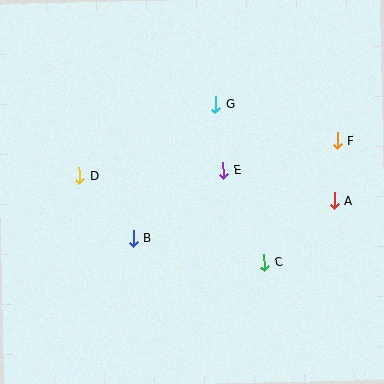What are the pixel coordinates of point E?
Point E is at (223, 171).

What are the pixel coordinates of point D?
Point D is at (79, 176).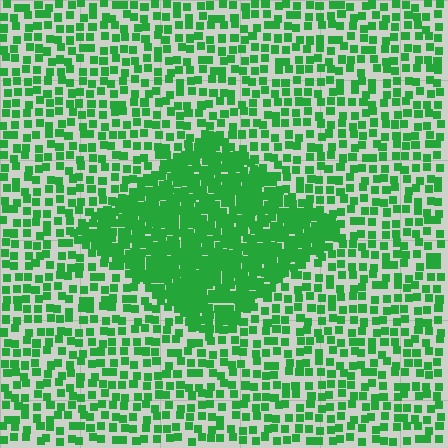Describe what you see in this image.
The image contains small green elements arranged at two different densities. A diamond-shaped region is visible where the elements are more densely packed than the surrounding area.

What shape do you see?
I see a diamond.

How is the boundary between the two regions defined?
The boundary is defined by a change in element density (approximately 2.5x ratio). All elements are the same color, size, and shape.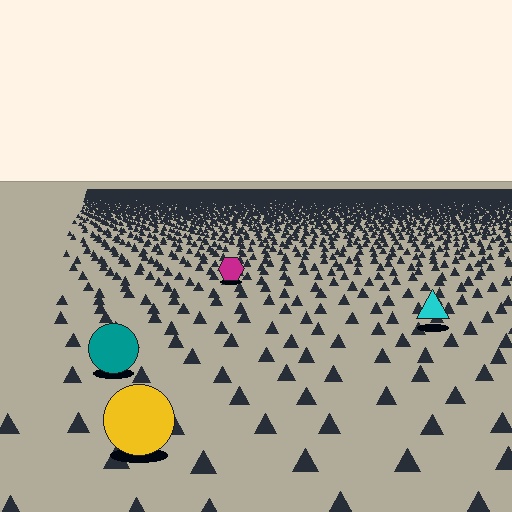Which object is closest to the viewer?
The yellow circle is closest. The texture marks near it are larger and more spread out.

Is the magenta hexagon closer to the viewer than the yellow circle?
No. The yellow circle is closer — you can tell from the texture gradient: the ground texture is coarser near it.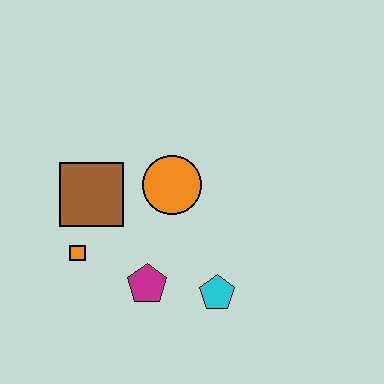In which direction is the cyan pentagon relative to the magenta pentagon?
The cyan pentagon is to the right of the magenta pentagon.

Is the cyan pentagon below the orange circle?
Yes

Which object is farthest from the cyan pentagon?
The brown square is farthest from the cyan pentagon.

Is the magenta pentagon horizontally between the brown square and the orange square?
No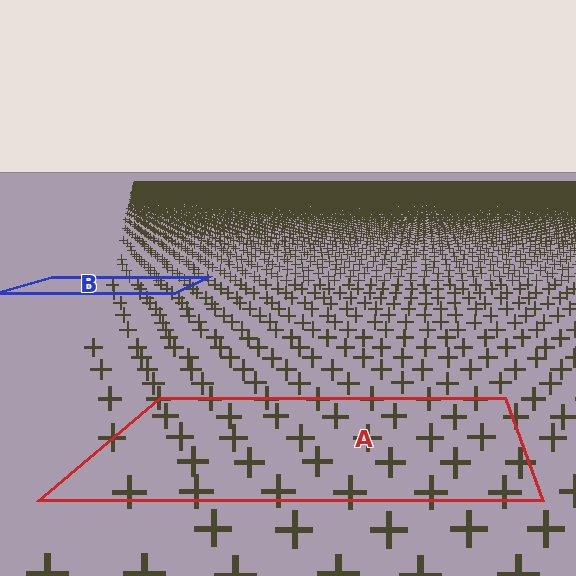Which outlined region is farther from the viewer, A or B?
Region B is farther from the viewer — the texture elements inside it appear smaller and more densely packed.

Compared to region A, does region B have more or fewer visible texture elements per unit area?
Region B has more texture elements per unit area — they are packed more densely because it is farther away.